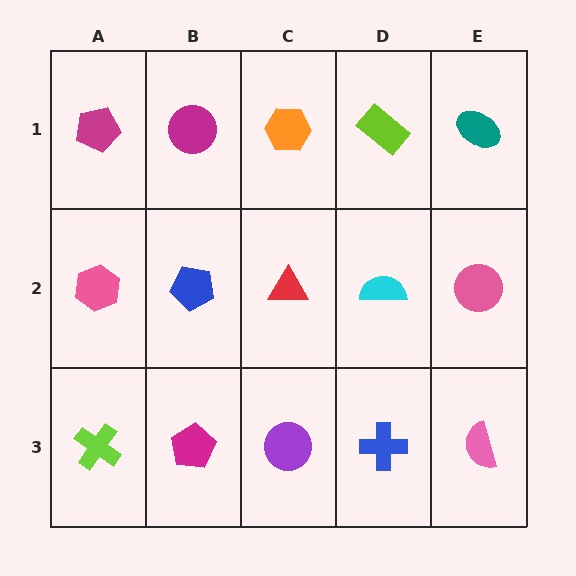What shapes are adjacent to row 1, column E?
A pink circle (row 2, column E), a lime rectangle (row 1, column D).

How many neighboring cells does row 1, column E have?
2.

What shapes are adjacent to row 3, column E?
A pink circle (row 2, column E), a blue cross (row 3, column D).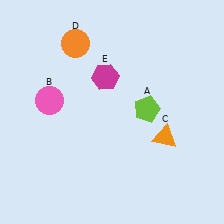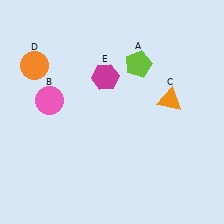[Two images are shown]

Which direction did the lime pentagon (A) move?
The lime pentagon (A) moved up.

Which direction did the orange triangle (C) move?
The orange triangle (C) moved up.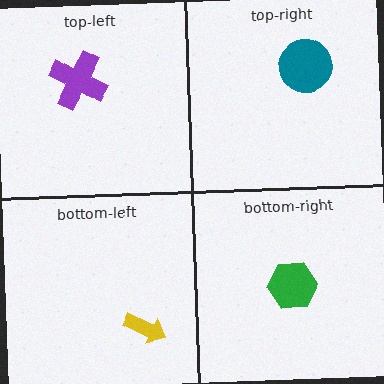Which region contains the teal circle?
The top-right region.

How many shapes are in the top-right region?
1.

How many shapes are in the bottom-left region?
1.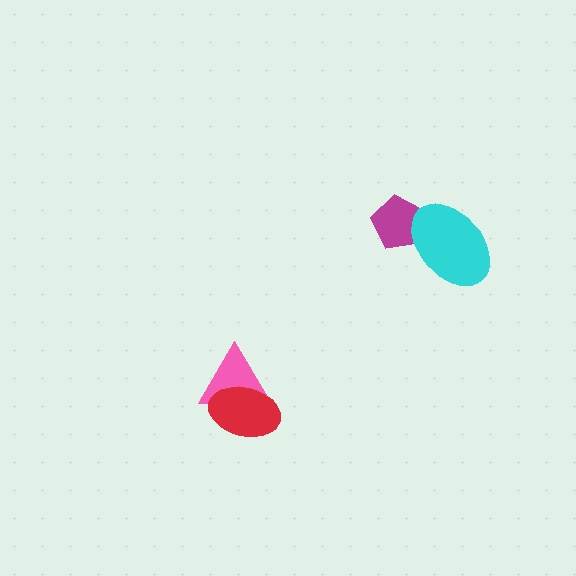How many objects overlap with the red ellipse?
1 object overlaps with the red ellipse.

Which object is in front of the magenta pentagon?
The cyan ellipse is in front of the magenta pentagon.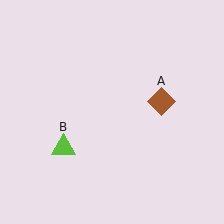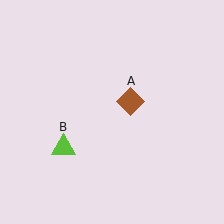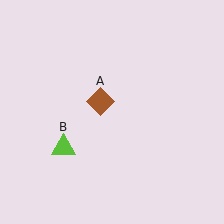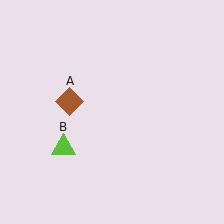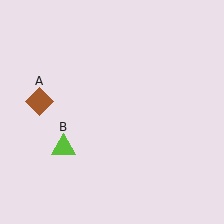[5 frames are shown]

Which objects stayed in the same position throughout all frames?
Lime triangle (object B) remained stationary.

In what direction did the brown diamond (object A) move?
The brown diamond (object A) moved left.